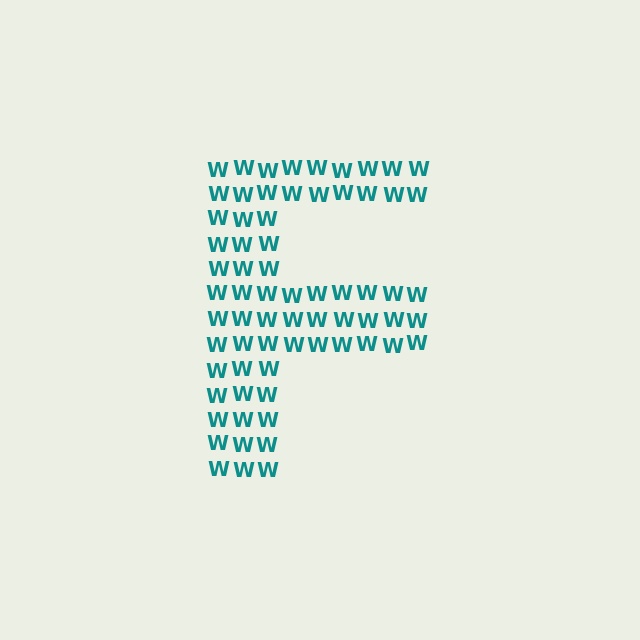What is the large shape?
The large shape is the letter F.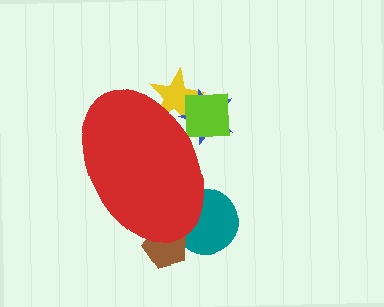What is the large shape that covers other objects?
A red ellipse.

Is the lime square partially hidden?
Yes, the lime square is partially hidden behind the red ellipse.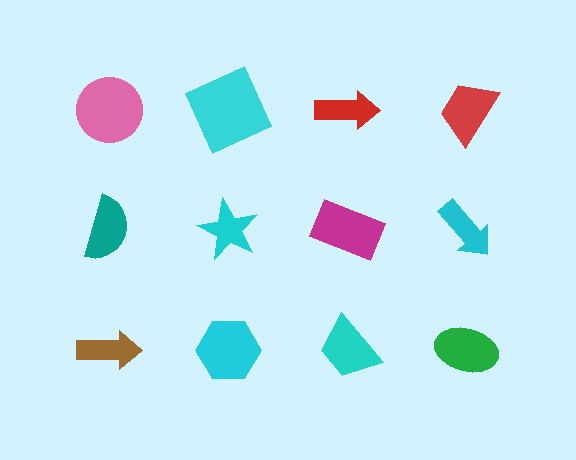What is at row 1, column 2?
A cyan square.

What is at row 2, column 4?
A cyan arrow.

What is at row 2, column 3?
A magenta rectangle.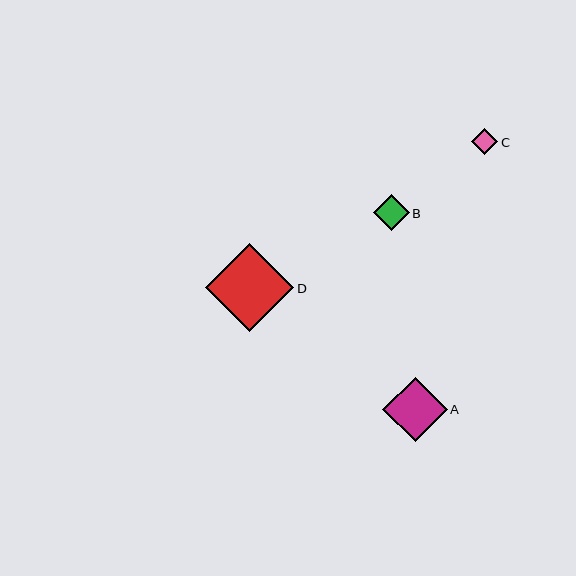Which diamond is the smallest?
Diamond C is the smallest with a size of approximately 26 pixels.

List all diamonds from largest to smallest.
From largest to smallest: D, A, B, C.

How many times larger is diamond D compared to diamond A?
Diamond D is approximately 1.4 times the size of diamond A.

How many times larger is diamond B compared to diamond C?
Diamond B is approximately 1.4 times the size of diamond C.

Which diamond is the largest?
Diamond D is the largest with a size of approximately 88 pixels.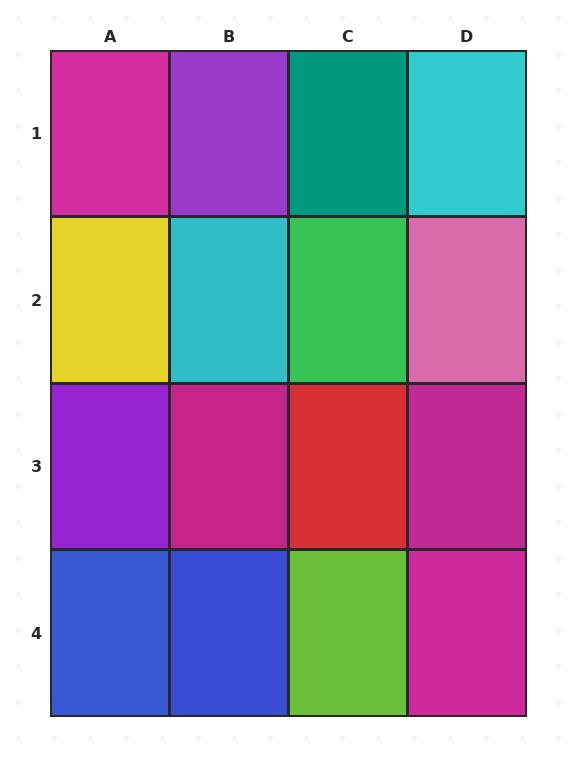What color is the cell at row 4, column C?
Lime.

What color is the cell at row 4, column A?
Blue.